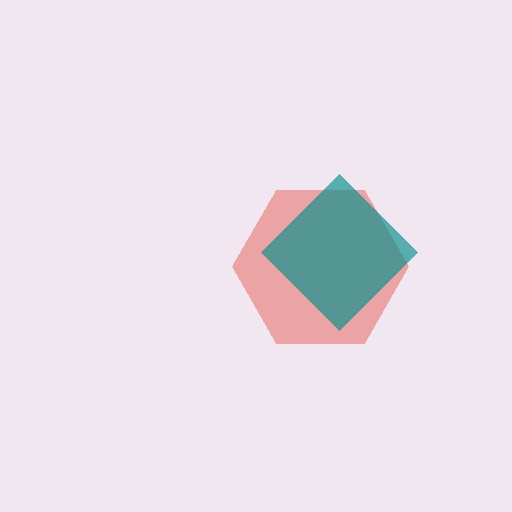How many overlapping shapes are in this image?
There are 2 overlapping shapes in the image.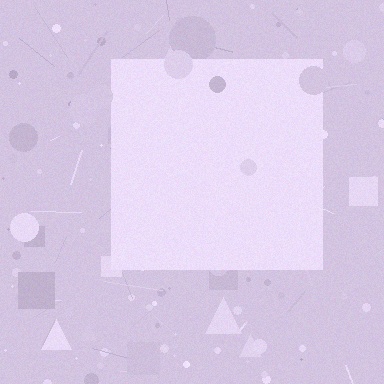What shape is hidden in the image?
A square is hidden in the image.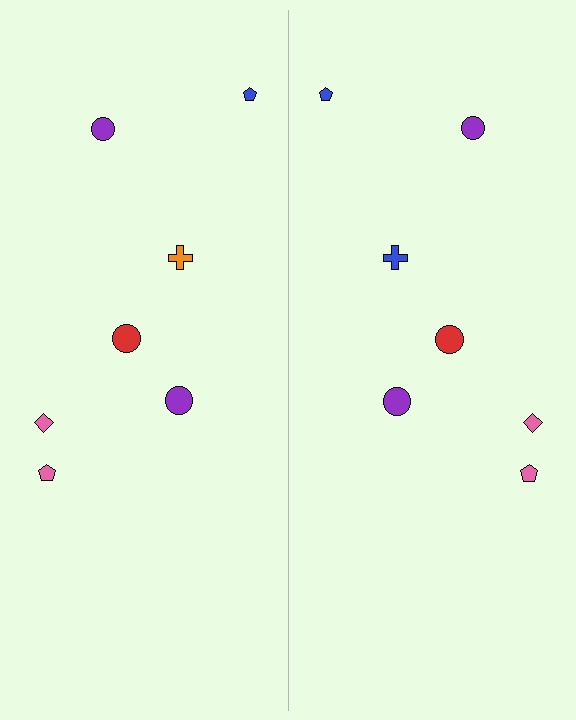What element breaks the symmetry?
The blue cross on the right side breaks the symmetry — its mirror counterpart is orange.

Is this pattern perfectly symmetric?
No, the pattern is not perfectly symmetric. The blue cross on the right side breaks the symmetry — its mirror counterpart is orange.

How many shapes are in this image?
There are 14 shapes in this image.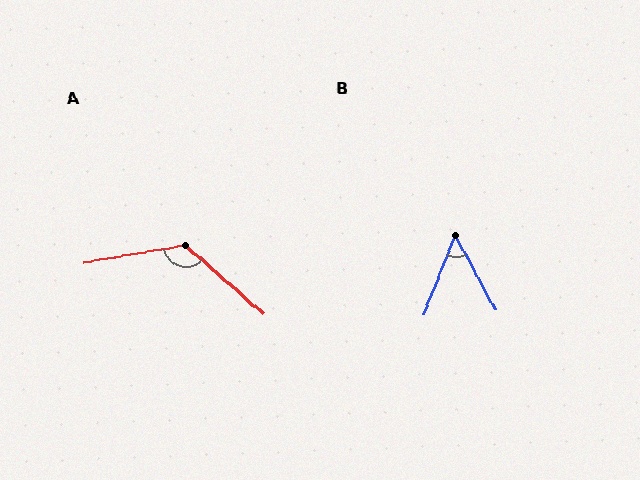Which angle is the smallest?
B, at approximately 50 degrees.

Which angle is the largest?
A, at approximately 129 degrees.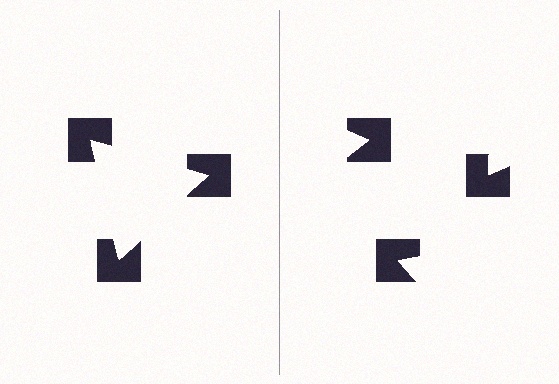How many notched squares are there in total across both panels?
6 — 3 on each side.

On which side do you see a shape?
An illusory triangle appears on the left side. On the right side the wedge cuts are rotated, so no coherent shape forms.